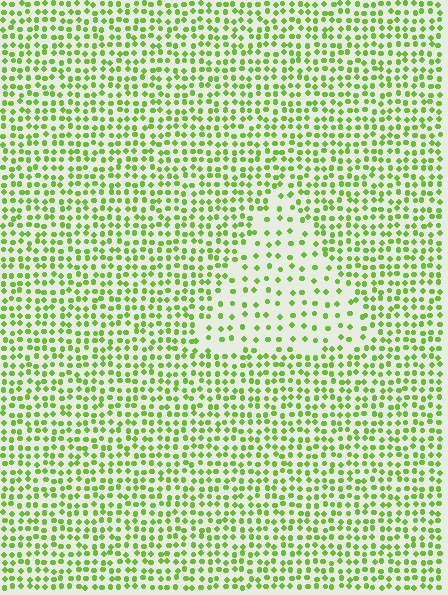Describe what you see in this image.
The image contains small lime elements arranged at two different densities. A triangle-shaped region is visible where the elements are less densely packed than the surrounding area.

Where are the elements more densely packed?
The elements are more densely packed outside the triangle boundary.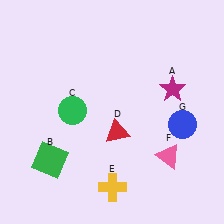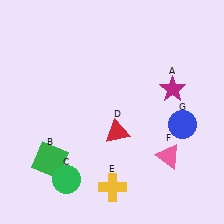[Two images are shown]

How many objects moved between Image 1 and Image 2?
1 object moved between the two images.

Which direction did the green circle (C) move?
The green circle (C) moved down.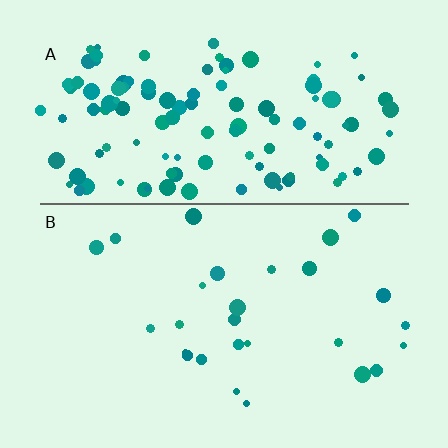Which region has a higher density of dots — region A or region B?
A (the top).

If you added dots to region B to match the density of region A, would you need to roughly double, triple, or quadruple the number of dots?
Approximately quadruple.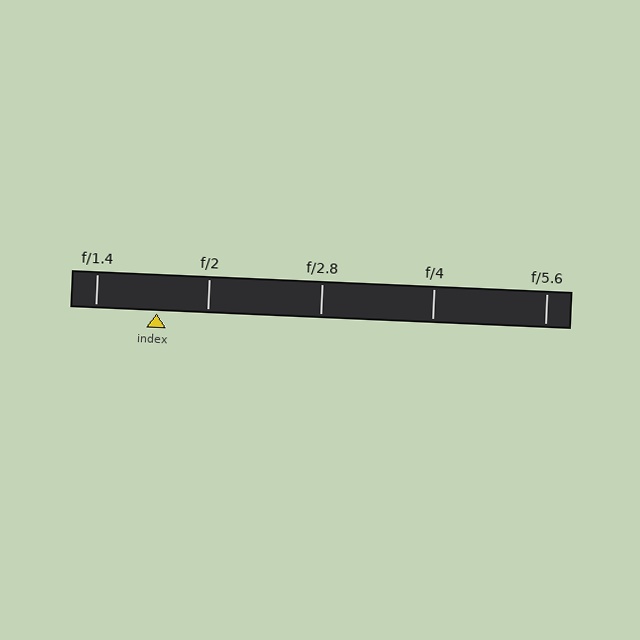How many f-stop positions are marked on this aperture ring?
There are 5 f-stop positions marked.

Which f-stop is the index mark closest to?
The index mark is closest to f/2.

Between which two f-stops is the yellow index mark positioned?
The index mark is between f/1.4 and f/2.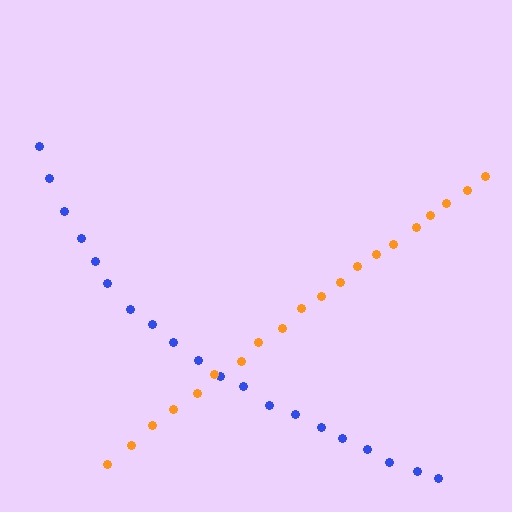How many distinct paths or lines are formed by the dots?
There are 2 distinct paths.